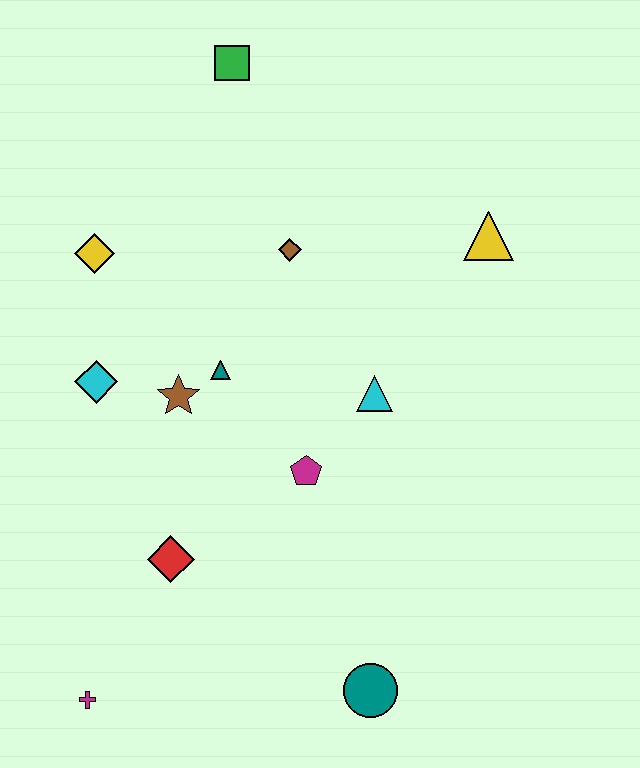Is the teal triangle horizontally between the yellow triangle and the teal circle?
No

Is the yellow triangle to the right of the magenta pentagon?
Yes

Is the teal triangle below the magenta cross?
No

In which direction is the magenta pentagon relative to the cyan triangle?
The magenta pentagon is below the cyan triangle.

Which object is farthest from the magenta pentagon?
The green square is farthest from the magenta pentagon.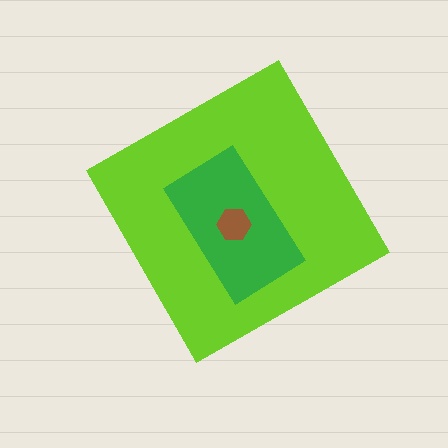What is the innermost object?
The brown hexagon.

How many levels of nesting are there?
3.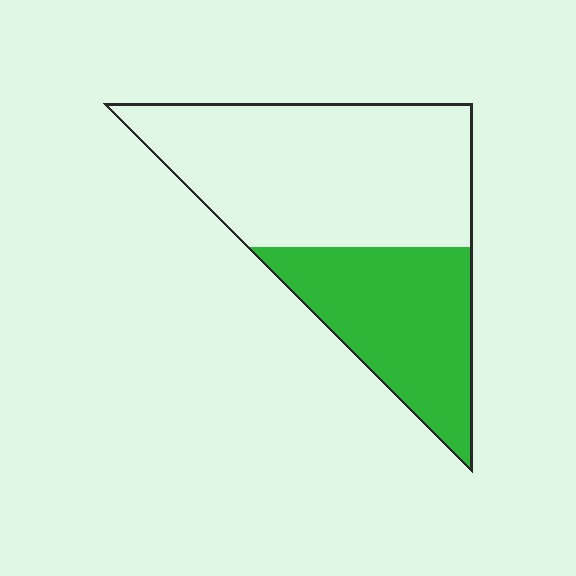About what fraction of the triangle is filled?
About three eighths (3/8).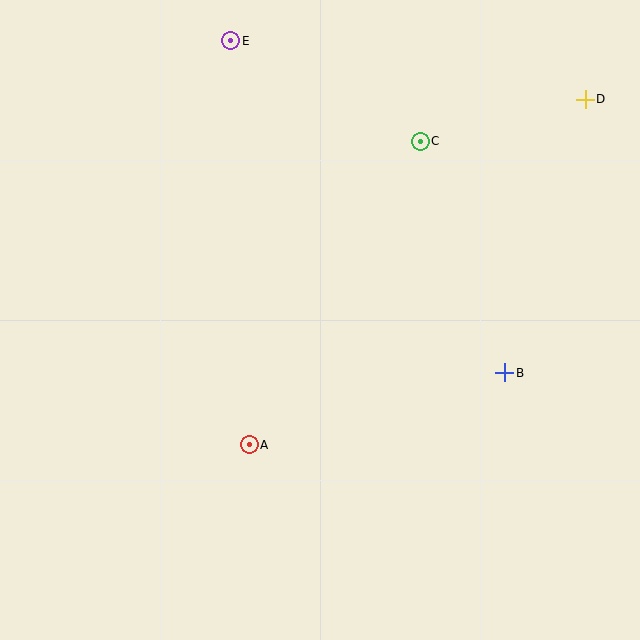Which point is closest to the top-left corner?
Point E is closest to the top-left corner.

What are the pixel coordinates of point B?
Point B is at (505, 373).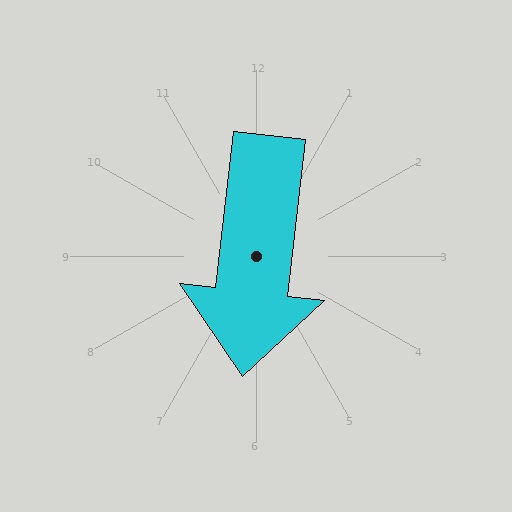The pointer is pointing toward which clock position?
Roughly 6 o'clock.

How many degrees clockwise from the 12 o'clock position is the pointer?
Approximately 186 degrees.